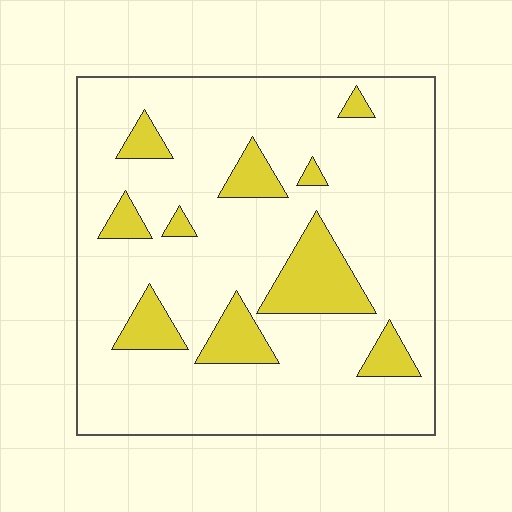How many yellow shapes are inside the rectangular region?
10.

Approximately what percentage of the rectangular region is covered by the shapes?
Approximately 15%.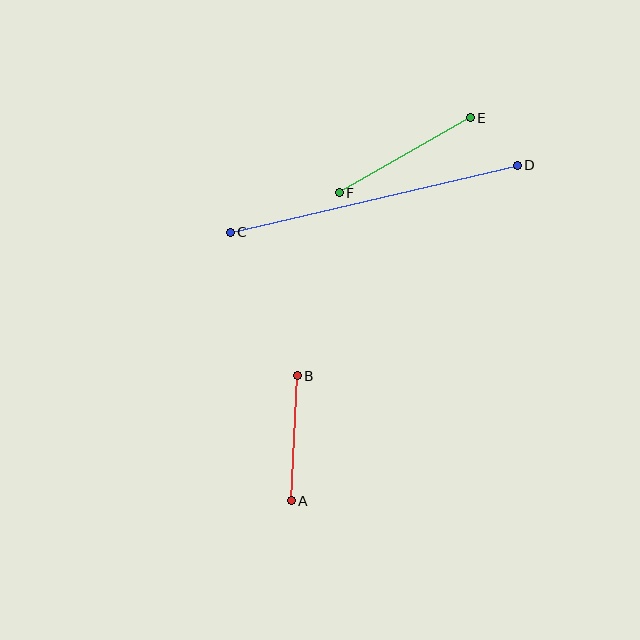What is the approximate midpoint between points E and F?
The midpoint is at approximately (405, 155) pixels.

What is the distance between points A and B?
The distance is approximately 125 pixels.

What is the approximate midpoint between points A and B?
The midpoint is at approximately (294, 438) pixels.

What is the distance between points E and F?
The distance is approximately 151 pixels.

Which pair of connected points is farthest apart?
Points C and D are farthest apart.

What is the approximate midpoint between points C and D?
The midpoint is at approximately (374, 199) pixels.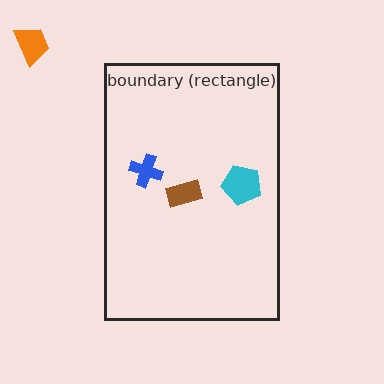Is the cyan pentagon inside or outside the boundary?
Inside.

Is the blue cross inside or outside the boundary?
Inside.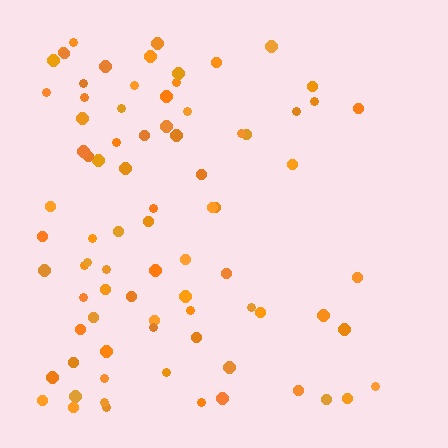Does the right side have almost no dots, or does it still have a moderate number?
Still a moderate number, just noticeably fewer than the left.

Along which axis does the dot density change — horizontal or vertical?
Horizontal.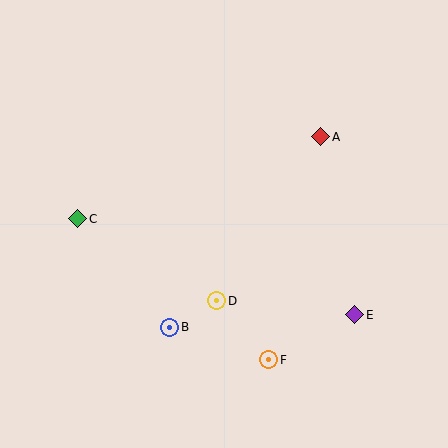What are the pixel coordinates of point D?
Point D is at (217, 301).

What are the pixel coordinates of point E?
Point E is at (355, 315).